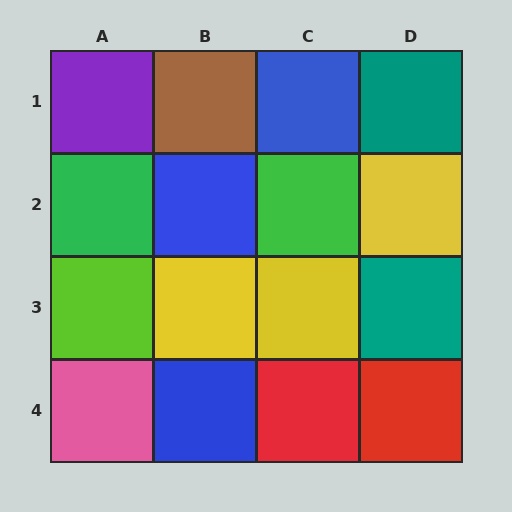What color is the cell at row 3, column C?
Yellow.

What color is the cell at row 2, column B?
Blue.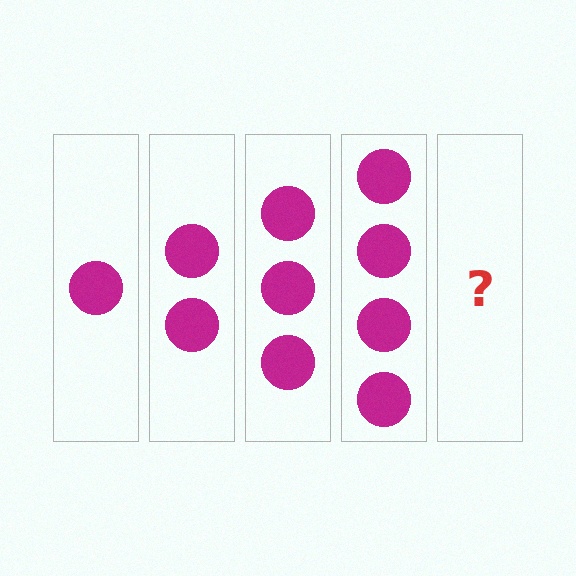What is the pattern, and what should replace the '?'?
The pattern is that each step adds one more circle. The '?' should be 5 circles.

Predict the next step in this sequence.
The next step is 5 circles.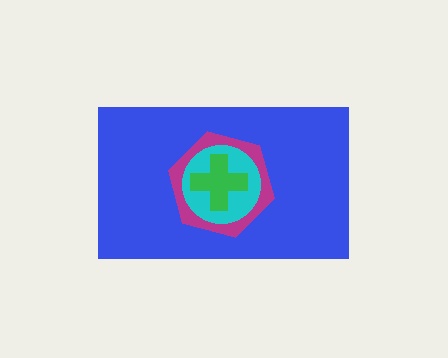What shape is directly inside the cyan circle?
The green cross.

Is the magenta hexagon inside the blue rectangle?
Yes.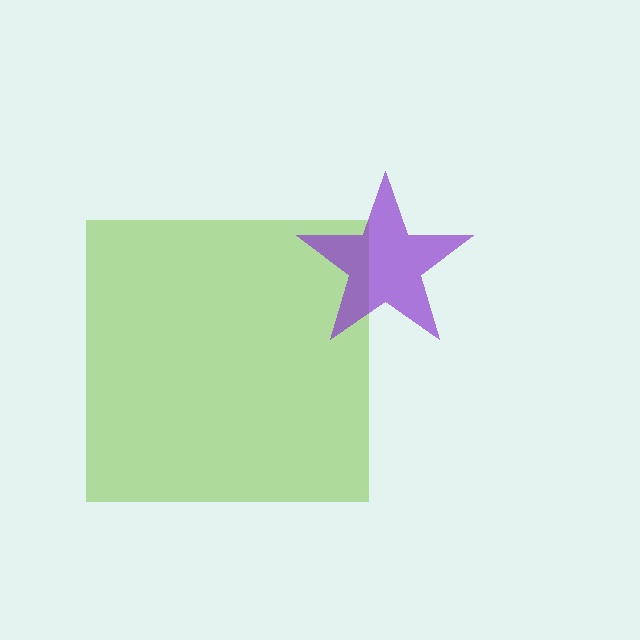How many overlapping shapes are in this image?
There are 2 overlapping shapes in the image.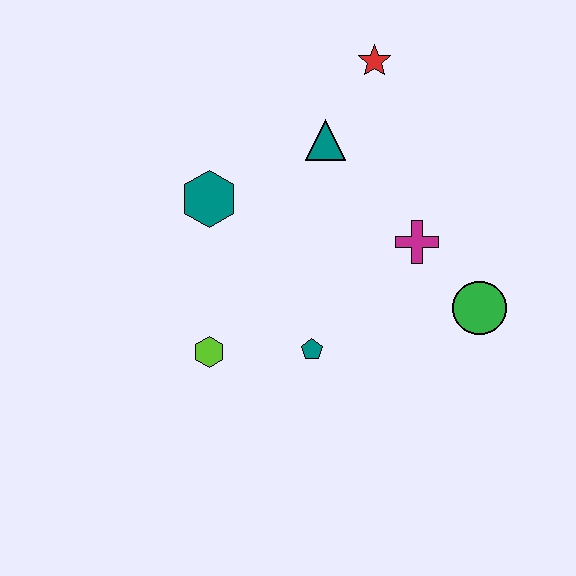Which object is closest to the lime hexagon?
The teal pentagon is closest to the lime hexagon.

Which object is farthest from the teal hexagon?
The green circle is farthest from the teal hexagon.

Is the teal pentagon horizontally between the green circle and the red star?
No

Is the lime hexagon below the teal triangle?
Yes